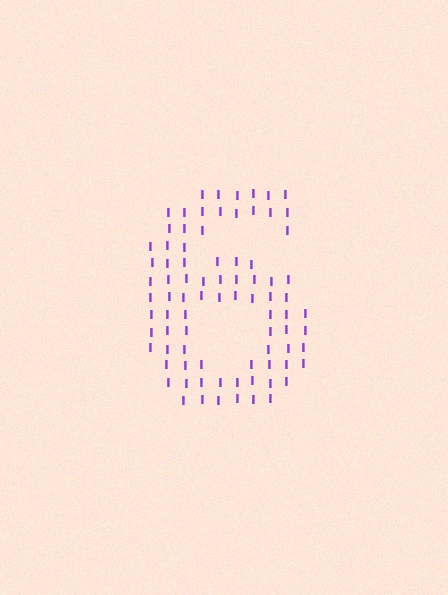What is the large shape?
The large shape is the digit 6.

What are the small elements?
The small elements are letter I's.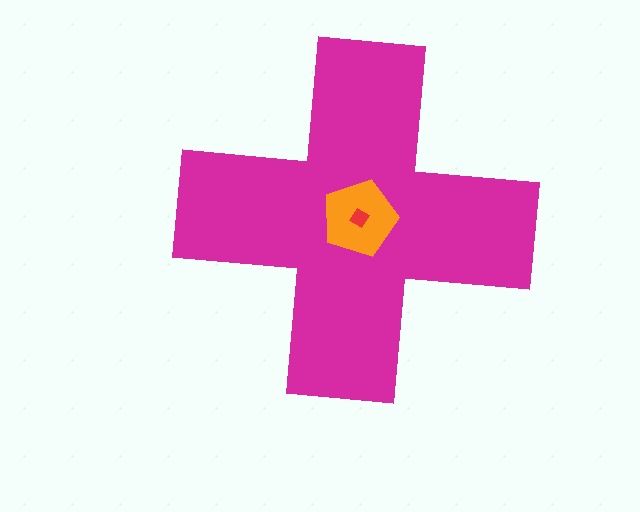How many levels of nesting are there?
3.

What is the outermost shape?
The magenta cross.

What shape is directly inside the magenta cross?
The orange pentagon.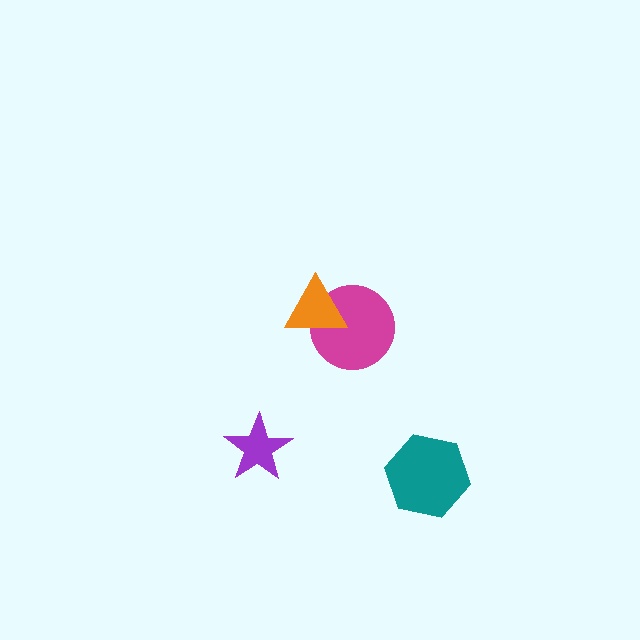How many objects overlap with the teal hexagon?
0 objects overlap with the teal hexagon.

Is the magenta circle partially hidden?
Yes, it is partially covered by another shape.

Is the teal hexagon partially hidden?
No, no other shape covers it.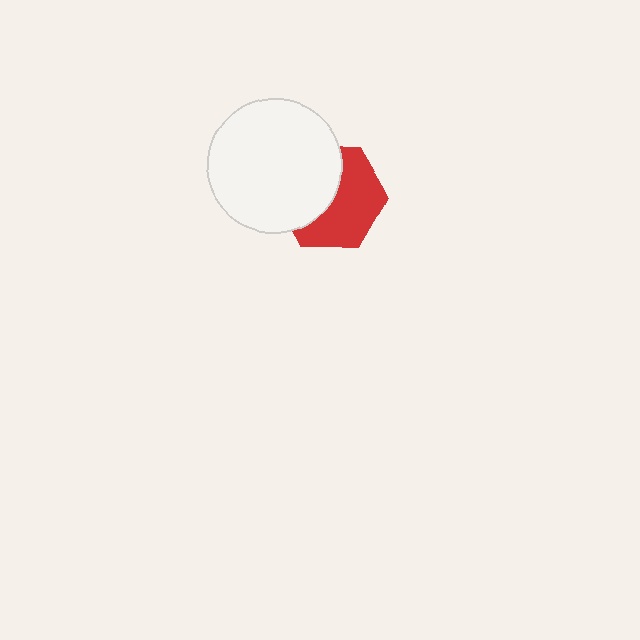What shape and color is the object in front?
The object in front is a white circle.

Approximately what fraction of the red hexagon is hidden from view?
Roughly 45% of the red hexagon is hidden behind the white circle.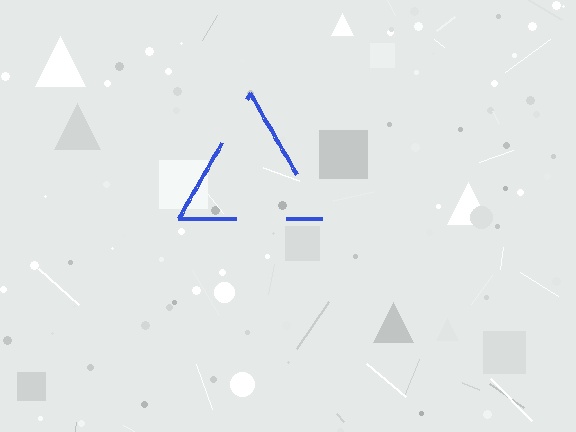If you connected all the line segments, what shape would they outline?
They would outline a triangle.